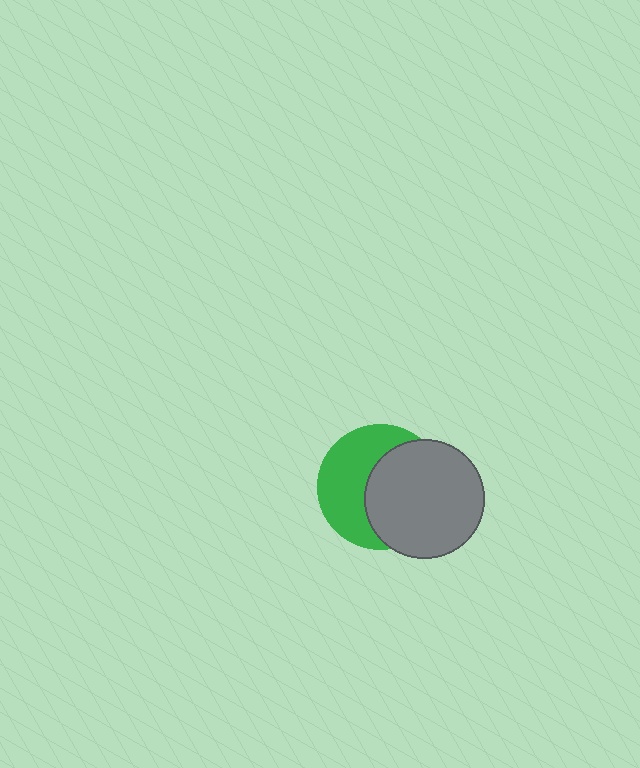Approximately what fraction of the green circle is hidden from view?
Roughly 52% of the green circle is hidden behind the gray circle.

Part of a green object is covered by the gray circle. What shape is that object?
It is a circle.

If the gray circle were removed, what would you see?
You would see the complete green circle.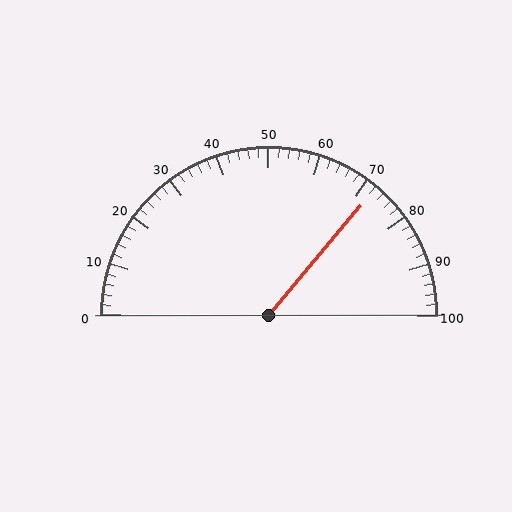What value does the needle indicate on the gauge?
The needle indicates approximately 72.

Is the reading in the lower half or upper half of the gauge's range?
The reading is in the upper half of the range (0 to 100).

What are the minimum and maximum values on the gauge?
The gauge ranges from 0 to 100.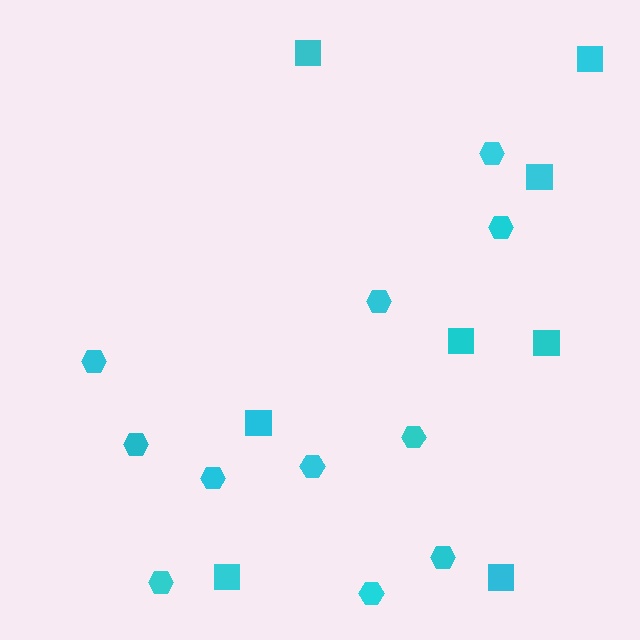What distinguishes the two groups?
There are 2 groups: one group of hexagons (11) and one group of squares (8).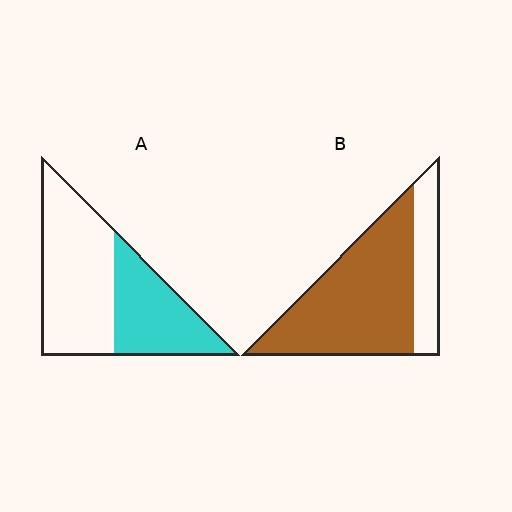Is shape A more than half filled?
No.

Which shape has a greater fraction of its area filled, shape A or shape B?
Shape B.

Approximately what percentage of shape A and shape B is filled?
A is approximately 40% and B is approximately 75%.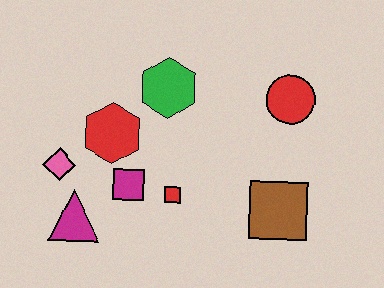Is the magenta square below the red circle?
Yes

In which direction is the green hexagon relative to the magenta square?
The green hexagon is above the magenta square.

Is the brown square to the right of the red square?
Yes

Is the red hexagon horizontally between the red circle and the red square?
No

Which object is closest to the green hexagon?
The red hexagon is closest to the green hexagon.